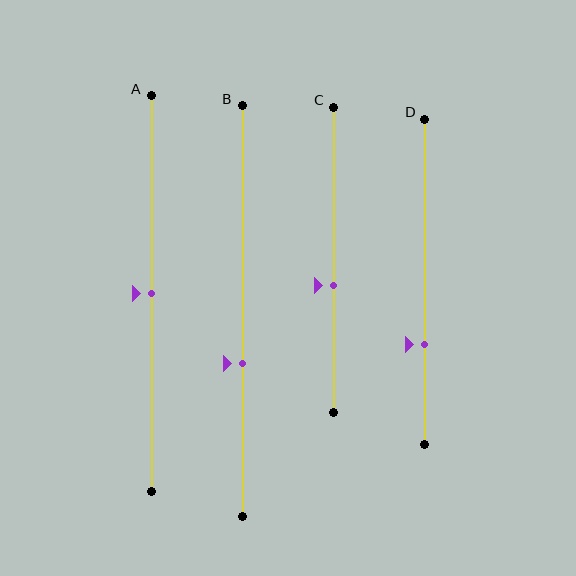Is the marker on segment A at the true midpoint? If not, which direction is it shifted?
Yes, the marker on segment A is at the true midpoint.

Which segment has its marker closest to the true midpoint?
Segment A has its marker closest to the true midpoint.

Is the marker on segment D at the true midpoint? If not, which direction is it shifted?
No, the marker on segment D is shifted downward by about 19% of the segment length.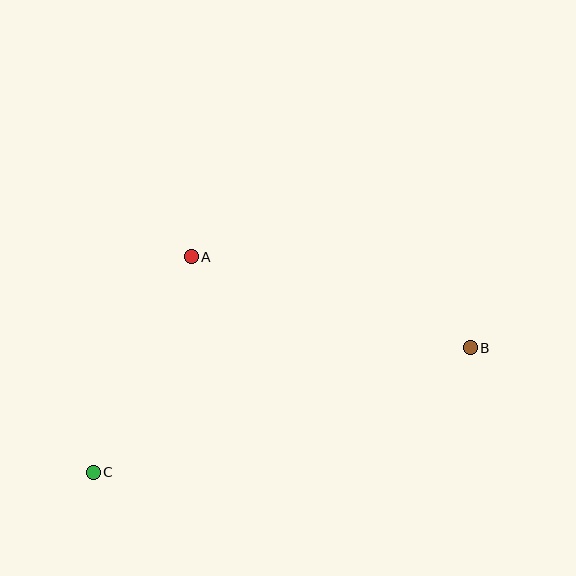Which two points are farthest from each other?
Points B and C are farthest from each other.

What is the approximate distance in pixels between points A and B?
The distance between A and B is approximately 294 pixels.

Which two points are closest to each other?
Points A and C are closest to each other.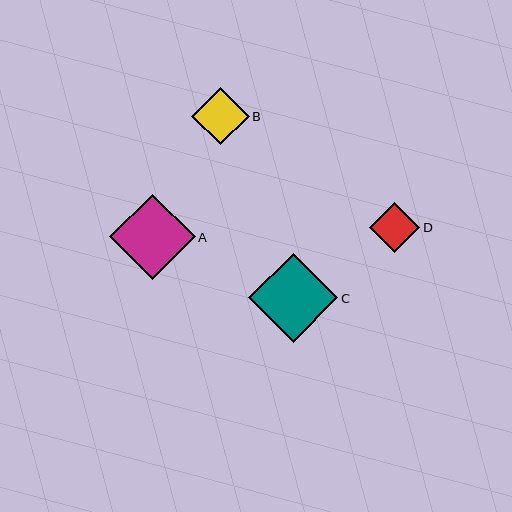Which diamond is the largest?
Diamond C is the largest with a size of approximately 89 pixels.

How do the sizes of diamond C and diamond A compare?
Diamond C and diamond A are approximately the same size.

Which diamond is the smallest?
Diamond D is the smallest with a size of approximately 50 pixels.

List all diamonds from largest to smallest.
From largest to smallest: C, A, B, D.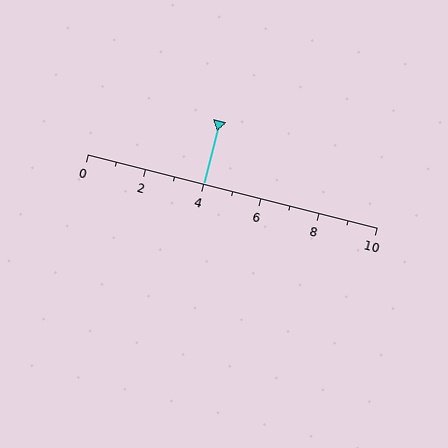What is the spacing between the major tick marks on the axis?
The major ticks are spaced 2 apart.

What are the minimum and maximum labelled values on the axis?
The axis runs from 0 to 10.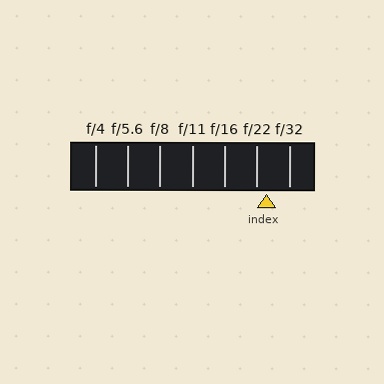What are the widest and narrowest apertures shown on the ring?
The widest aperture shown is f/4 and the narrowest is f/32.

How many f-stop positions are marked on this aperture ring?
There are 7 f-stop positions marked.